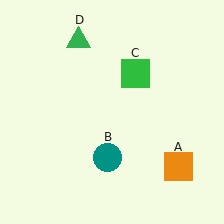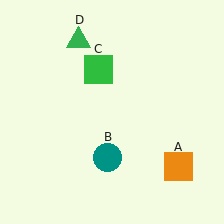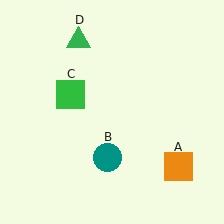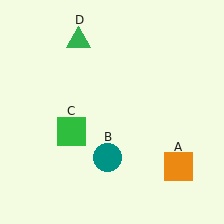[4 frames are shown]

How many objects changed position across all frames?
1 object changed position: green square (object C).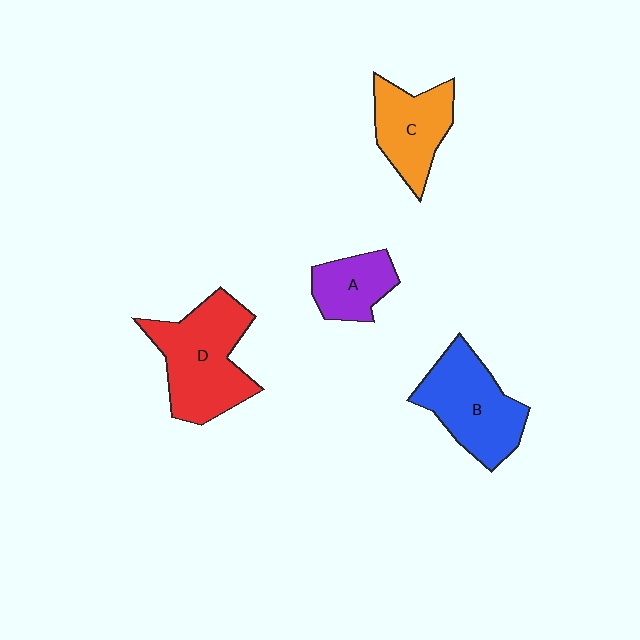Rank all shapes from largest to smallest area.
From largest to smallest: D (red), B (blue), C (orange), A (purple).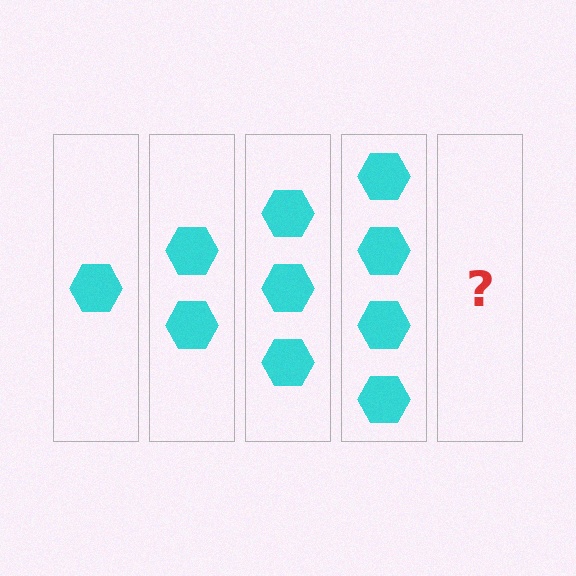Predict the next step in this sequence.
The next step is 5 hexagons.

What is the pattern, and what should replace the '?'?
The pattern is that each step adds one more hexagon. The '?' should be 5 hexagons.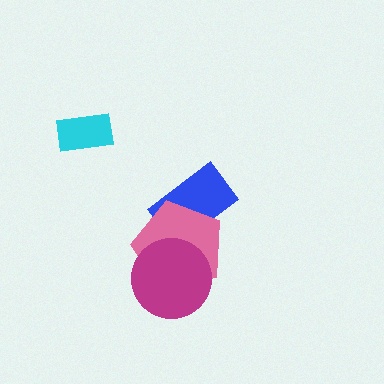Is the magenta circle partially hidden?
No, no other shape covers it.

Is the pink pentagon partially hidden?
Yes, it is partially covered by another shape.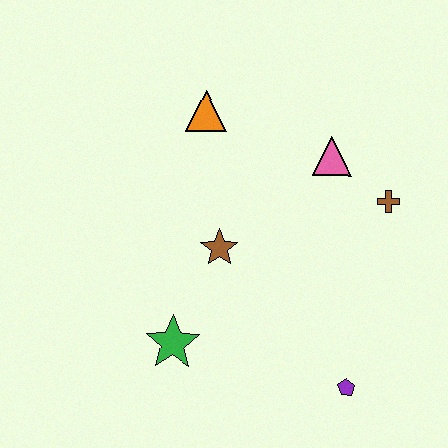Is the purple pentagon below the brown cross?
Yes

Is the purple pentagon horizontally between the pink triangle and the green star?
No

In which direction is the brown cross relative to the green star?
The brown cross is to the right of the green star.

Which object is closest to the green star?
The brown star is closest to the green star.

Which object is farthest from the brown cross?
The green star is farthest from the brown cross.